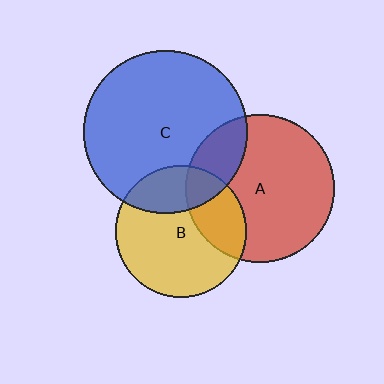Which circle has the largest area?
Circle C (blue).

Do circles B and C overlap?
Yes.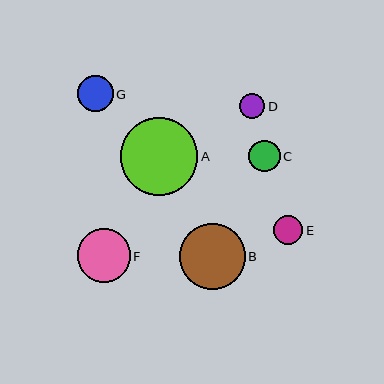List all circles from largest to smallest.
From largest to smallest: A, B, F, G, C, E, D.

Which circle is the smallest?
Circle D is the smallest with a size of approximately 25 pixels.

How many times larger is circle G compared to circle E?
Circle G is approximately 1.2 times the size of circle E.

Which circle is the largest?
Circle A is the largest with a size of approximately 77 pixels.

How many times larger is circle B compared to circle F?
Circle B is approximately 1.2 times the size of circle F.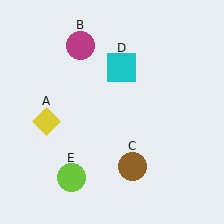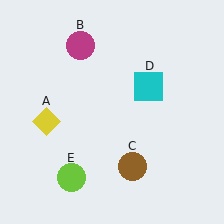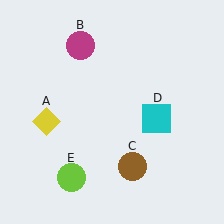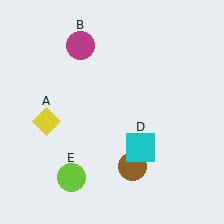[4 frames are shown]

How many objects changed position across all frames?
1 object changed position: cyan square (object D).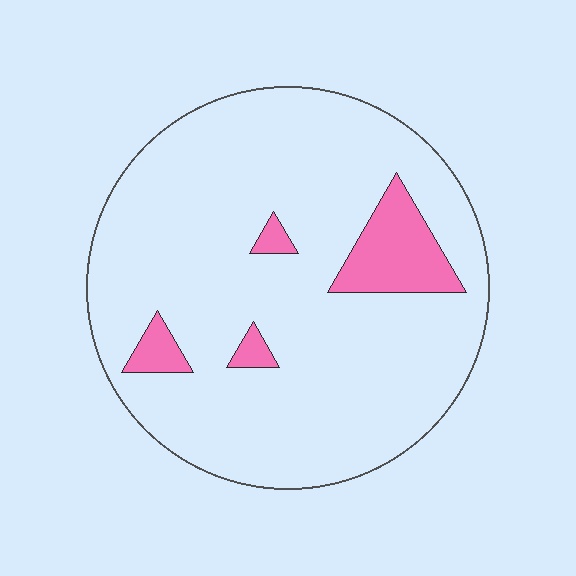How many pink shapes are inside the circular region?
4.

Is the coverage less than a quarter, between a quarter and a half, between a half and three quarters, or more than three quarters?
Less than a quarter.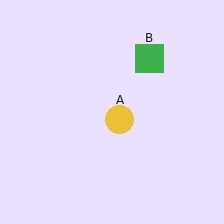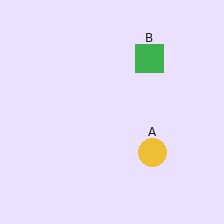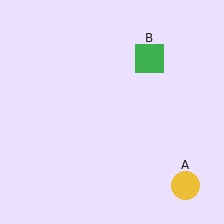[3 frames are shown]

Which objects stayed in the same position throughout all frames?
Green square (object B) remained stationary.